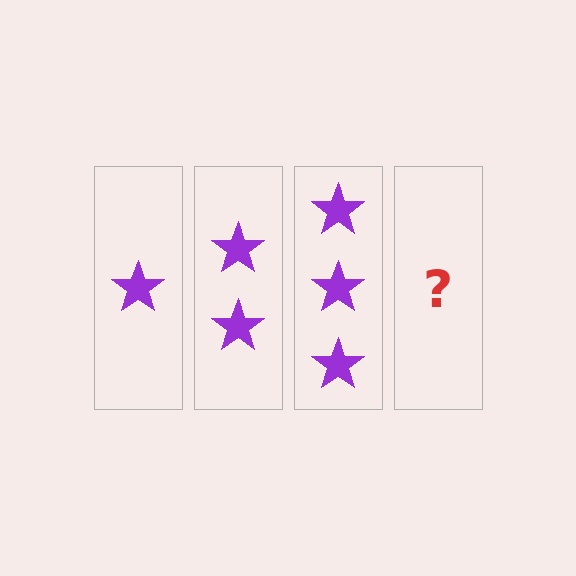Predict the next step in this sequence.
The next step is 4 stars.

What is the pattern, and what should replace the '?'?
The pattern is that each step adds one more star. The '?' should be 4 stars.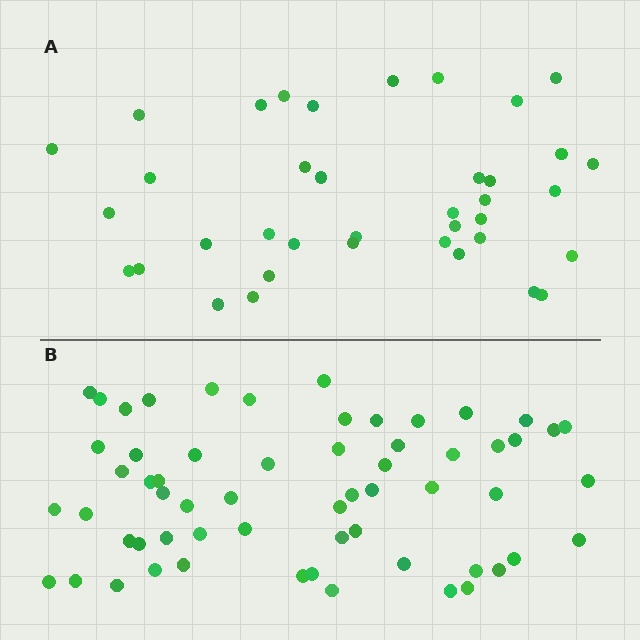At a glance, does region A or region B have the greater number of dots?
Region B (the bottom region) has more dots.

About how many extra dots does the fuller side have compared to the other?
Region B has approximately 20 more dots than region A.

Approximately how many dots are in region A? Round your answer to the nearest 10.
About 40 dots. (The exact count is 38, which rounds to 40.)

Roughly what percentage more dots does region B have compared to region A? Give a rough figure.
About 60% more.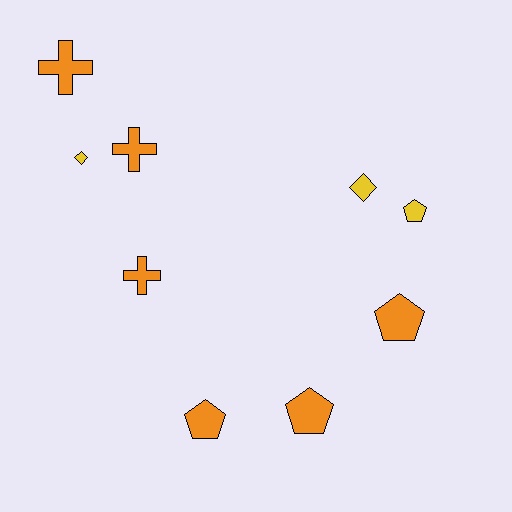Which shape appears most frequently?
Pentagon, with 4 objects.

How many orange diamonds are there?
There are no orange diamonds.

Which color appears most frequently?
Orange, with 6 objects.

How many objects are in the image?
There are 9 objects.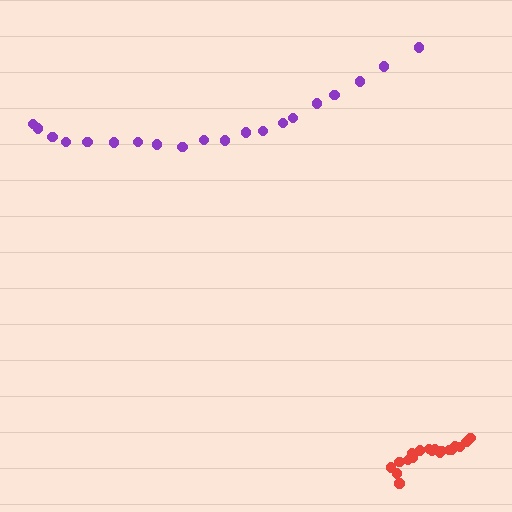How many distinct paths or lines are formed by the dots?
There are 2 distinct paths.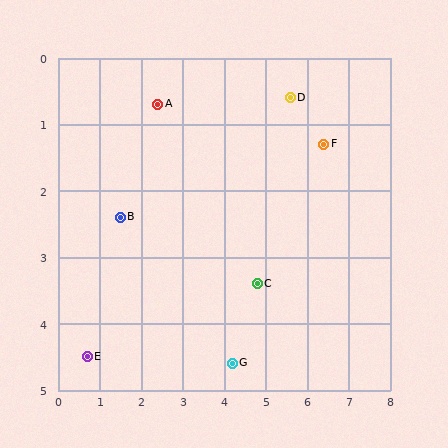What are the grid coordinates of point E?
Point E is at approximately (0.7, 4.5).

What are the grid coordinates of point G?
Point G is at approximately (4.2, 4.6).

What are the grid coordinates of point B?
Point B is at approximately (1.5, 2.4).